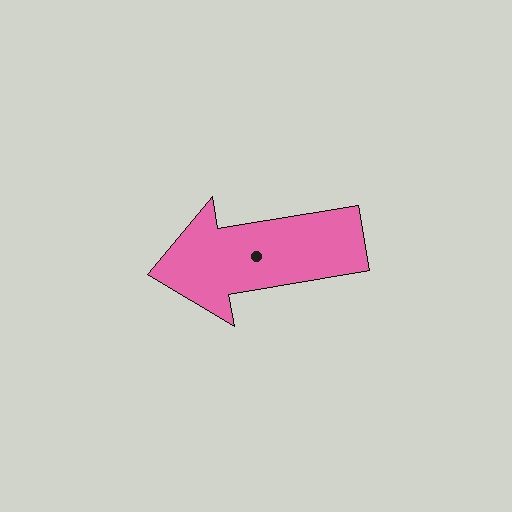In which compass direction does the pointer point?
West.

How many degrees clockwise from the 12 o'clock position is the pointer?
Approximately 260 degrees.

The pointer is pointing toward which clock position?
Roughly 9 o'clock.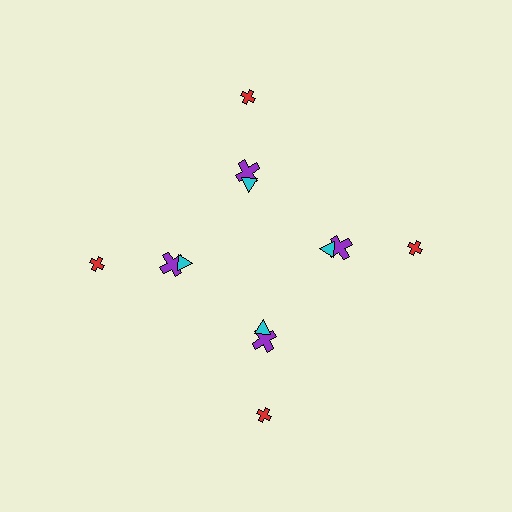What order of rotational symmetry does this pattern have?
This pattern has 4-fold rotational symmetry.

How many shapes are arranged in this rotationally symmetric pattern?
There are 12 shapes, arranged in 4 groups of 3.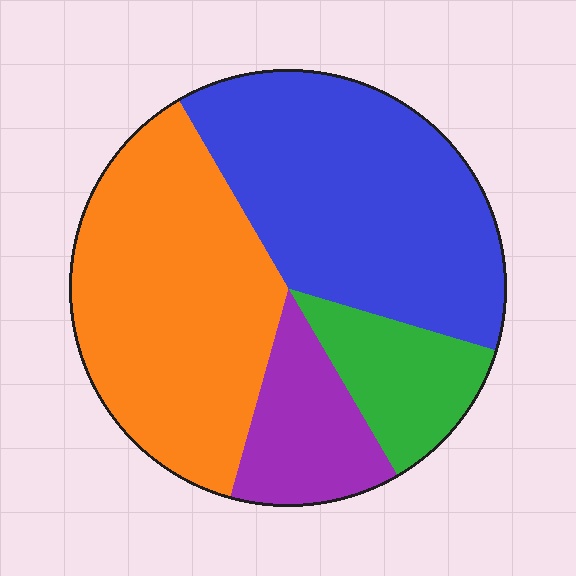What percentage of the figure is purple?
Purple takes up less than a quarter of the figure.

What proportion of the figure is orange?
Orange takes up about three eighths (3/8) of the figure.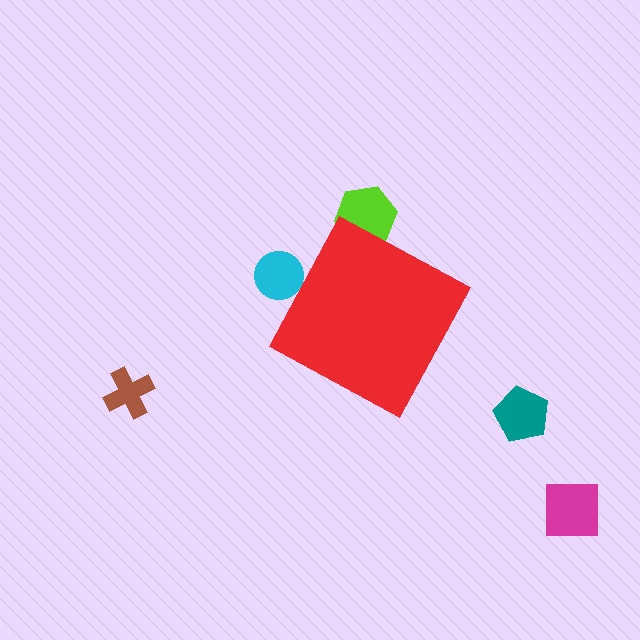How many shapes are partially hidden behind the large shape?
2 shapes are partially hidden.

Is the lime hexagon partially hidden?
Yes, the lime hexagon is partially hidden behind the red diamond.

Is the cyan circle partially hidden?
Yes, the cyan circle is partially hidden behind the red diamond.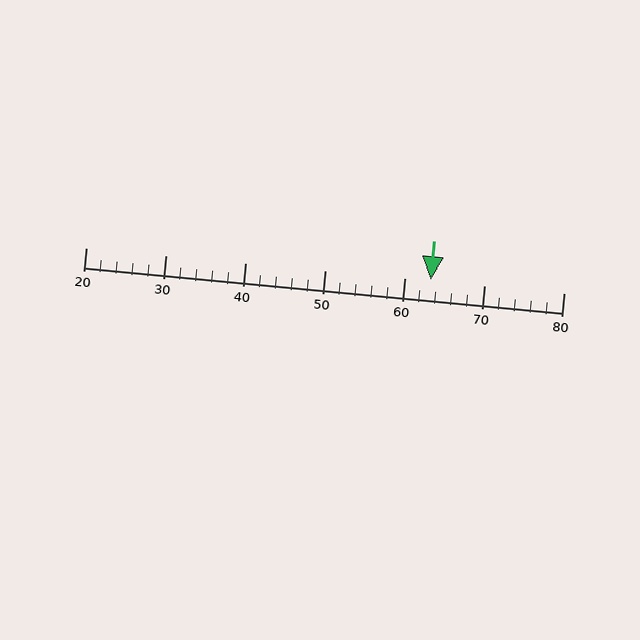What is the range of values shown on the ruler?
The ruler shows values from 20 to 80.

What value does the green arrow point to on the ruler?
The green arrow points to approximately 63.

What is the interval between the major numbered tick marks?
The major tick marks are spaced 10 units apart.